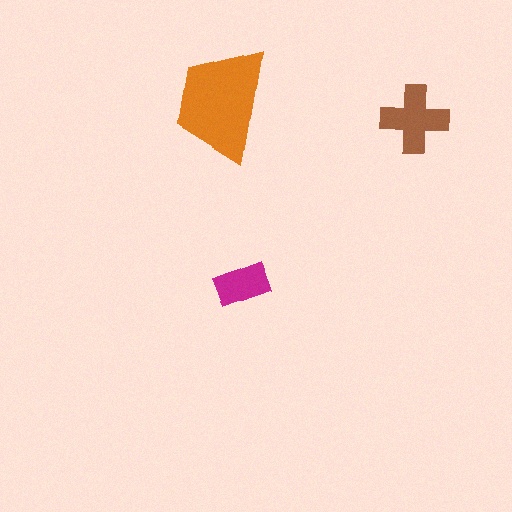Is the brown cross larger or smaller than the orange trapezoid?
Smaller.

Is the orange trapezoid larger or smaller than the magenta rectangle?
Larger.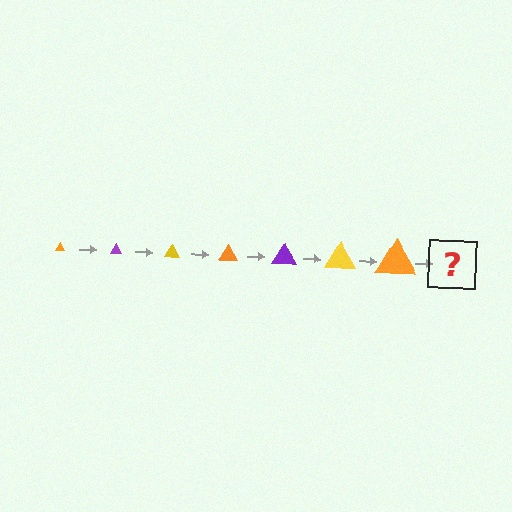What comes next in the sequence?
The next element should be a purple triangle, larger than the previous one.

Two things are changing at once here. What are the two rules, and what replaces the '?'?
The two rules are that the triangle grows larger each step and the color cycles through orange, purple, and yellow. The '?' should be a purple triangle, larger than the previous one.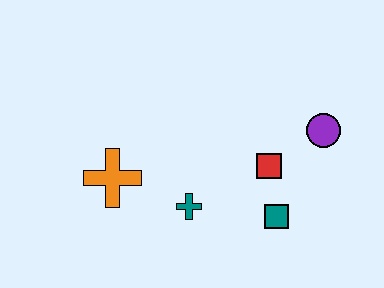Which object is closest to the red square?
The teal square is closest to the red square.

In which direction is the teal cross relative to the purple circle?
The teal cross is to the left of the purple circle.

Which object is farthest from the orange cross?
The purple circle is farthest from the orange cross.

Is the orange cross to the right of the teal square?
No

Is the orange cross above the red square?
No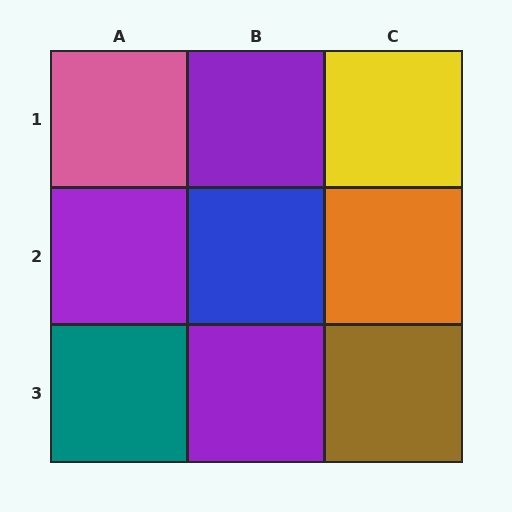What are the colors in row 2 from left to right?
Purple, blue, orange.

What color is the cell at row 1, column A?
Pink.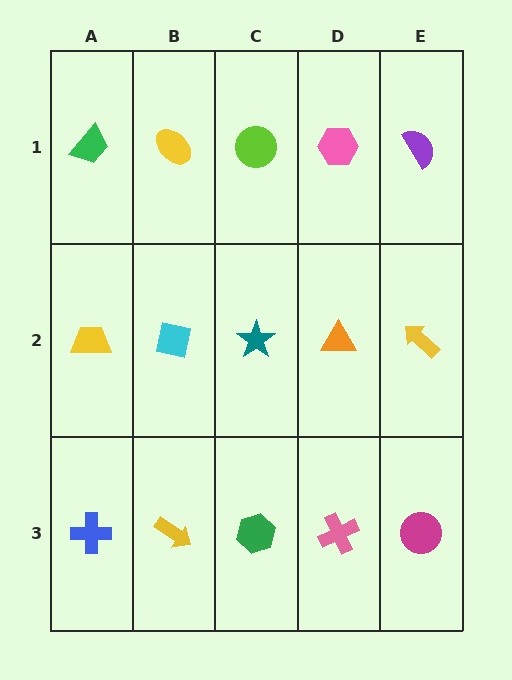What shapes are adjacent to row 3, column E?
A yellow arrow (row 2, column E), a pink cross (row 3, column D).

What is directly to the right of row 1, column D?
A purple semicircle.